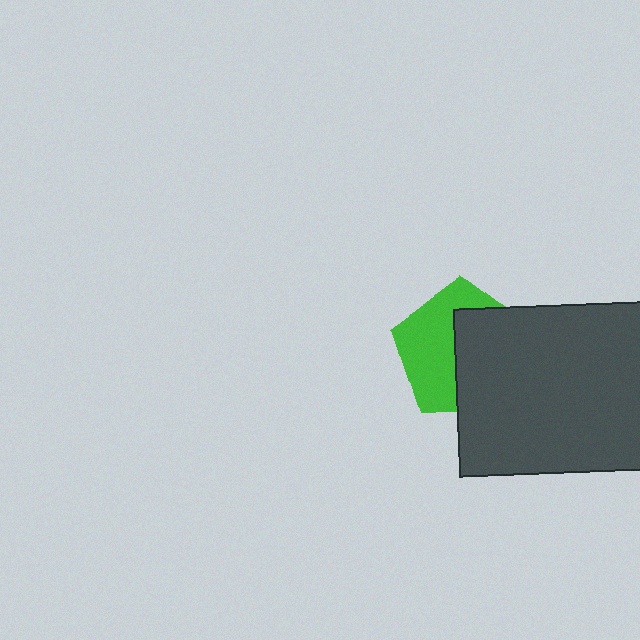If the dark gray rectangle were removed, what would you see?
You would see the complete green pentagon.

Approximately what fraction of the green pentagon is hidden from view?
Roughly 51% of the green pentagon is hidden behind the dark gray rectangle.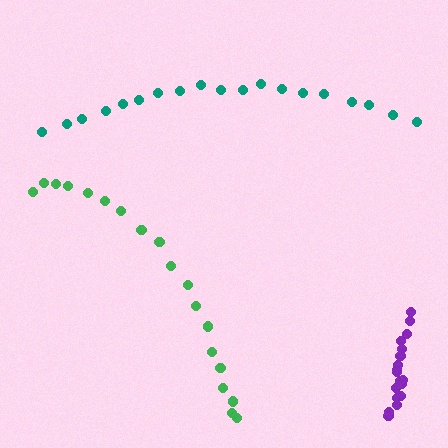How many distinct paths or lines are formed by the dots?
There are 3 distinct paths.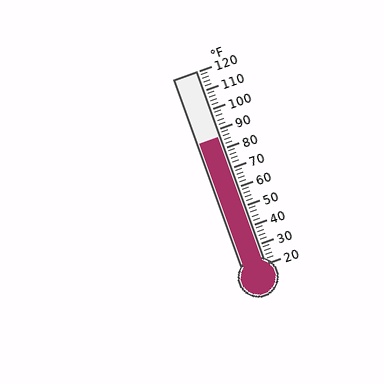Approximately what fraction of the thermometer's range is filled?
The thermometer is filled to approximately 65% of its range.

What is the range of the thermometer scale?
The thermometer scale ranges from 20°F to 120°F.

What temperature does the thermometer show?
The thermometer shows approximately 86°F.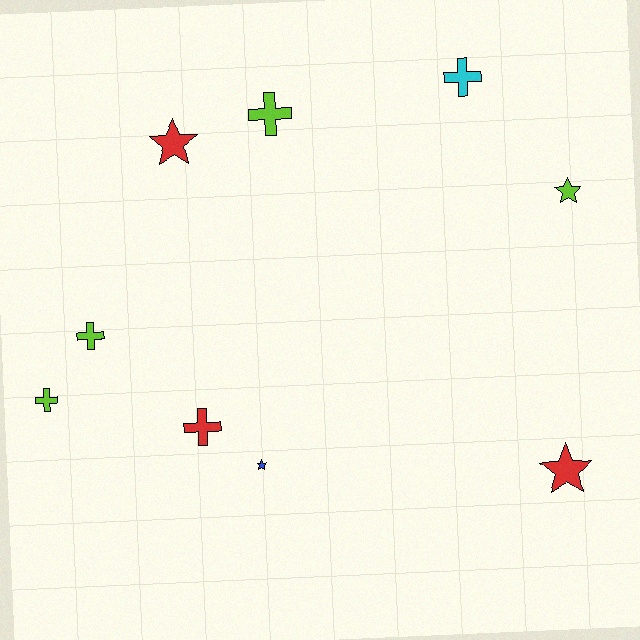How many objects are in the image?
There are 9 objects.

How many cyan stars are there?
There are no cyan stars.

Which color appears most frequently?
Lime, with 4 objects.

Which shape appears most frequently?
Cross, with 5 objects.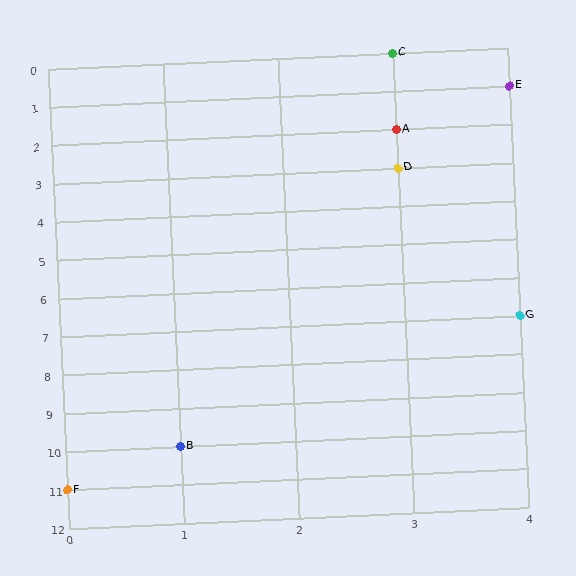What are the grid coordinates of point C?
Point C is at grid coordinates (3, 0).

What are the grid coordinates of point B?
Point B is at grid coordinates (1, 10).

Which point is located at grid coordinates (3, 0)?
Point C is at (3, 0).